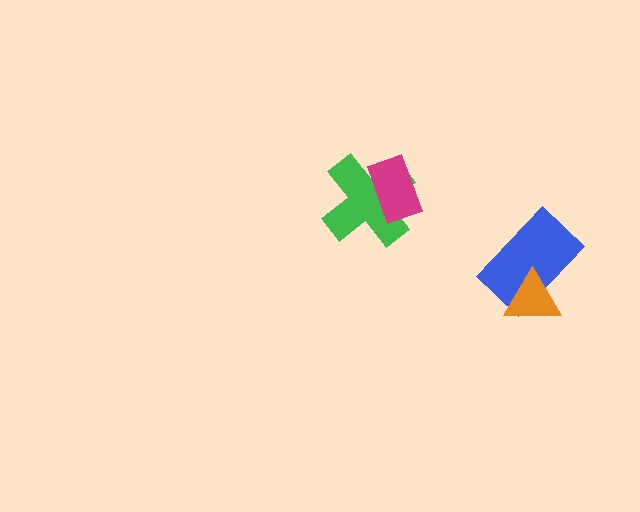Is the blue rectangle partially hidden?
Yes, it is partially covered by another shape.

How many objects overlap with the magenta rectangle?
1 object overlaps with the magenta rectangle.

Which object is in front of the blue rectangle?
The orange triangle is in front of the blue rectangle.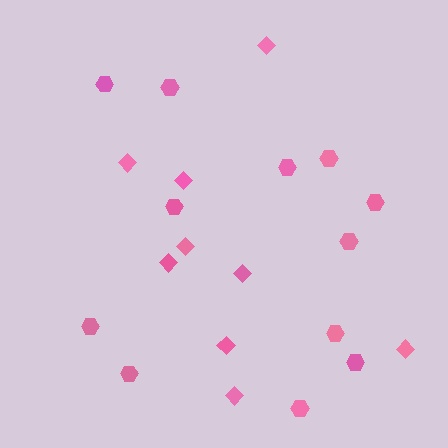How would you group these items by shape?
There are 2 groups: one group of diamonds (9) and one group of hexagons (12).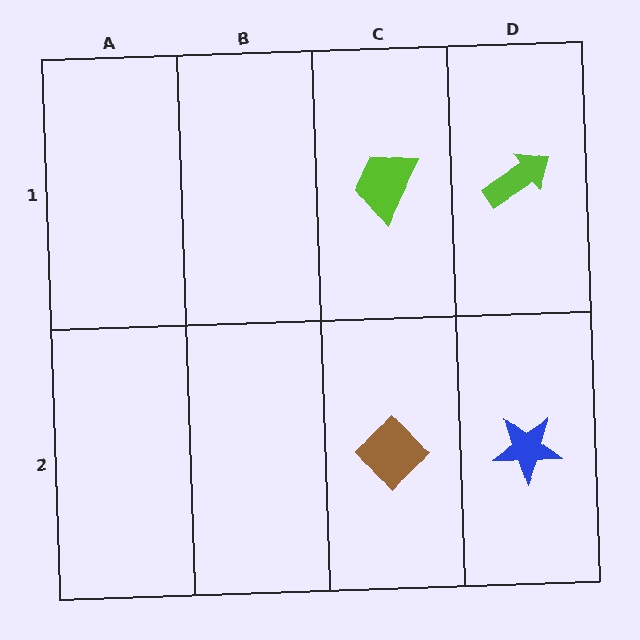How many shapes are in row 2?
2 shapes.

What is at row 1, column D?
A lime arrow.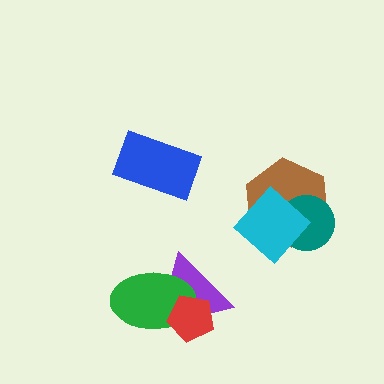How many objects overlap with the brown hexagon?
2 objects overlap with the brown hexagon.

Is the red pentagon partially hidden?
No, no other shape covers it.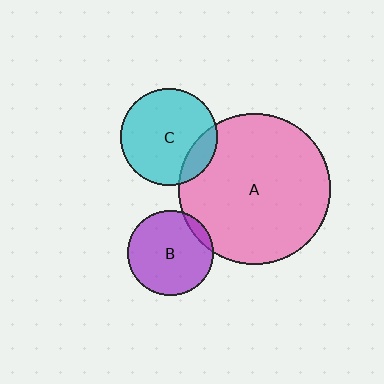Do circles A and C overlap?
Yes.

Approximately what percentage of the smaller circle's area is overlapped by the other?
Approximately 15%.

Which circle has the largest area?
Circle A (pink).